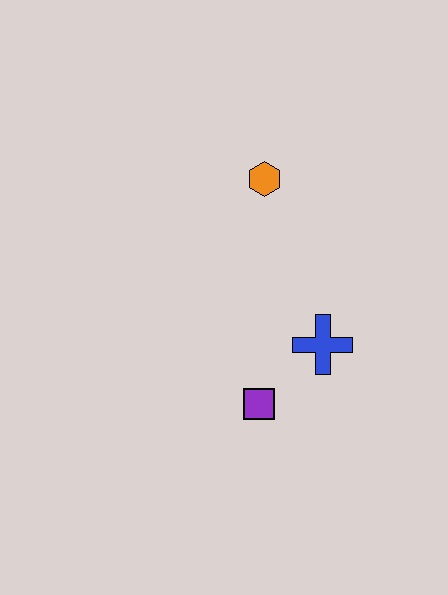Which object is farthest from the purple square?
The orange hexagon is farthest from the purple square.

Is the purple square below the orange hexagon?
Yes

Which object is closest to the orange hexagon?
The blue cross is closest to the orange hexagon.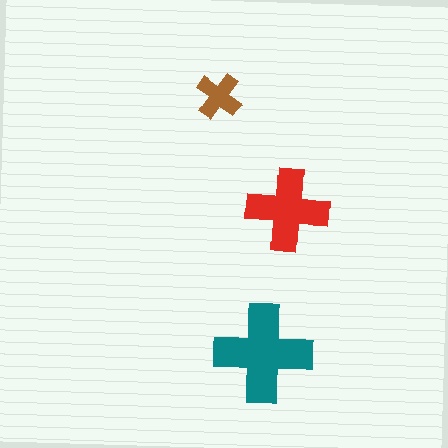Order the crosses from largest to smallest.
the teal one, the red one, the brown one.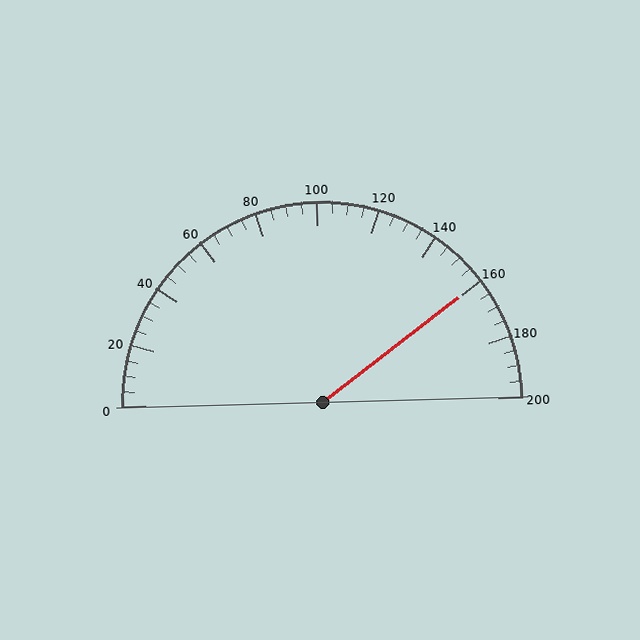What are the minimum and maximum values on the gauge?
The gauge ranges from 0 to 200.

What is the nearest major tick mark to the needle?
The nearest major tick mark is 160.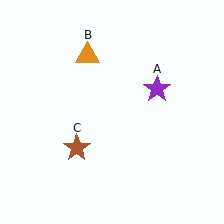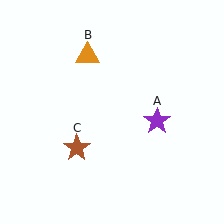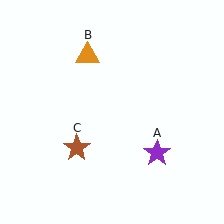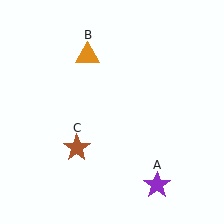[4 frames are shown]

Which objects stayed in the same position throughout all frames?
Orange triangle (object B) and brown star (object C) remained stationary.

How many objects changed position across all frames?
1 object changed position: purple star (object A).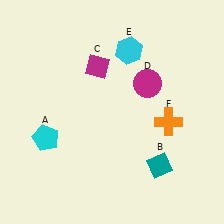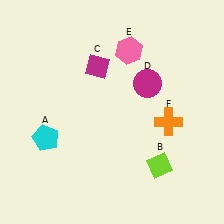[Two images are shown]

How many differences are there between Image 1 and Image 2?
There are 2 differences between the two images.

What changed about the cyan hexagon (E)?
In Image 1, E is cyan. In Image 2, it changed to pink.